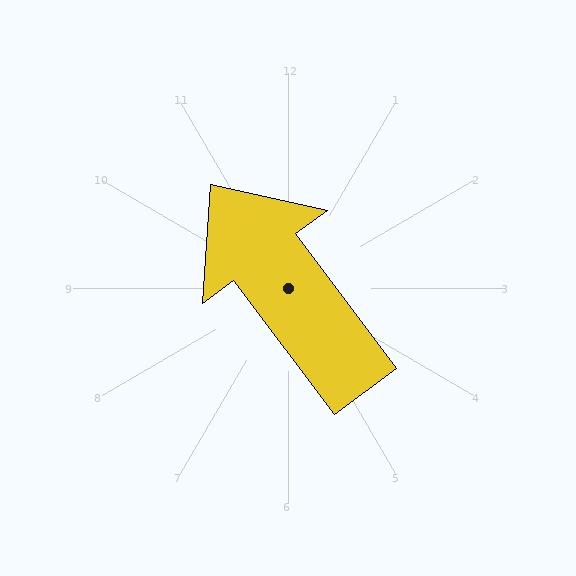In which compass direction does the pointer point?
Northwest.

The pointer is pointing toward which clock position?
Roughly 11 o'clock.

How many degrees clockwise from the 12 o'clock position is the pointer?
Approximately 323 degrees.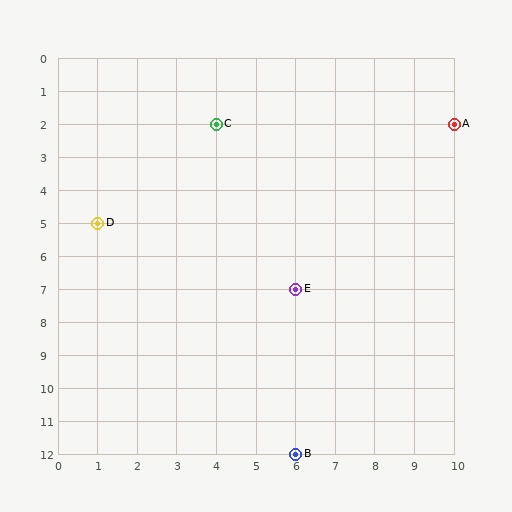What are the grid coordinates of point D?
Point D is at grid coordinates (1, 5).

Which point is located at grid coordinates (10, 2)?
Point A is at (10, 2).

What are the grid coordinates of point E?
Point E is at grid coordinates (6, 7).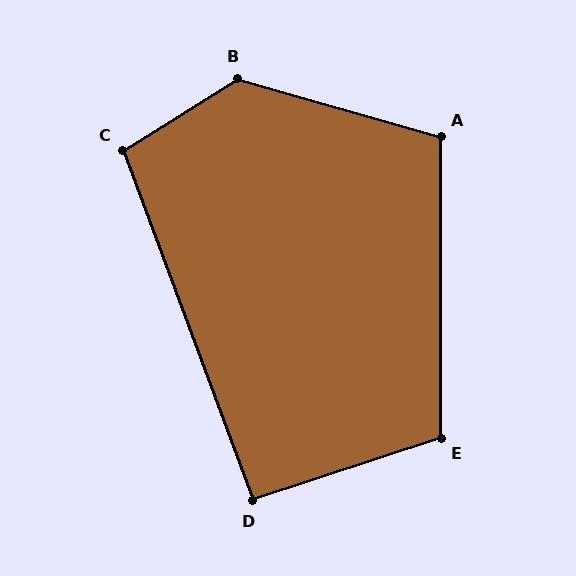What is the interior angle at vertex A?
Approximately 106 degrees (obtuse).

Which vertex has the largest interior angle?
B, at approximately 132 degrees.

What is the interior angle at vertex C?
Approximately 102 degrees (obtuse).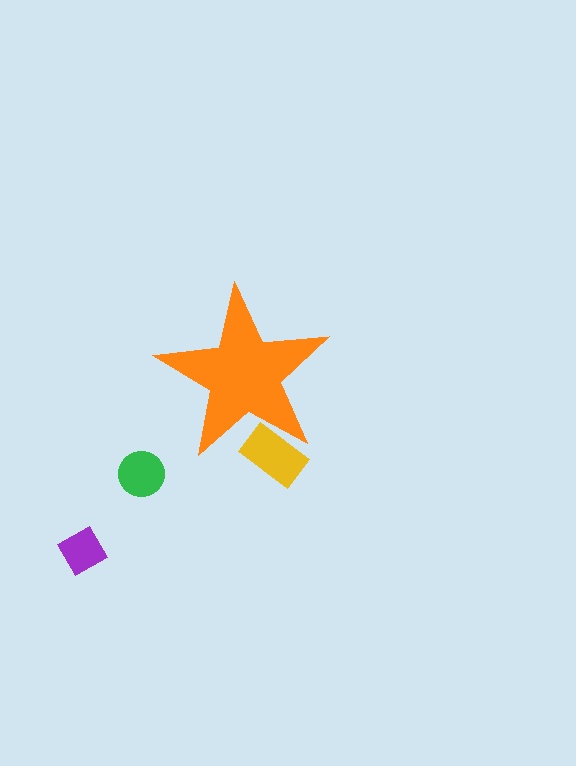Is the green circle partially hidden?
No, the green circle is fully visible.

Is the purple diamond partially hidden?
No, the purple diamond is fully visible.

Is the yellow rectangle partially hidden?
Yes, the yellow rectangle is partially hidden behind the orange star.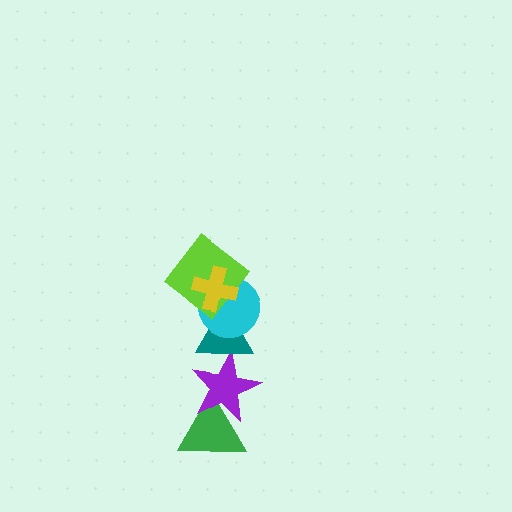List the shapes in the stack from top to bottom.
From top to bottom: the yellow cross, the lime diamond, the cyan circle, the teal triangle, the purple star, the green triangle.